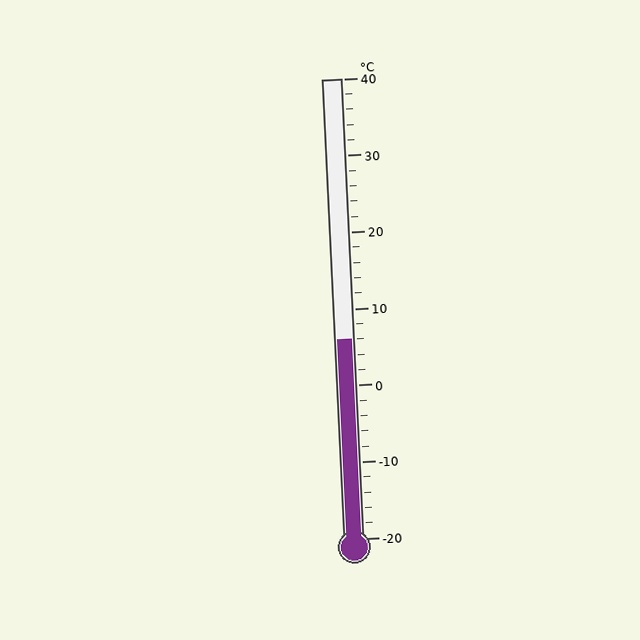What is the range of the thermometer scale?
The thermometer scale ranges from -20°C to 40°C.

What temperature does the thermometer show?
The thermometer shows approximately 6°C.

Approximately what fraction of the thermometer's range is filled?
The thermometer is filled to approximately 45% of its range.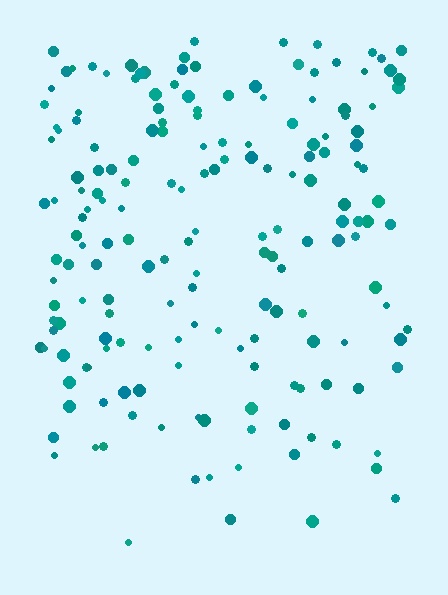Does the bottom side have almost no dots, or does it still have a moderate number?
Still a moderate number, just noticeably fewer than the top.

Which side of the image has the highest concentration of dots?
The top.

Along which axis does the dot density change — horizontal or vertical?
Vertical.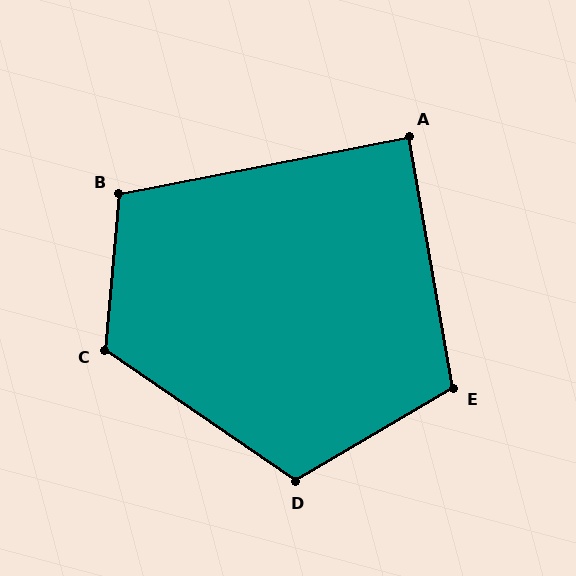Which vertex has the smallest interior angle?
A, at approximately 89 degrees.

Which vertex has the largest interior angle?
C, at approximately 119 degrees.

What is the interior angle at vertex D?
Approximately 115 degrees (obtuse).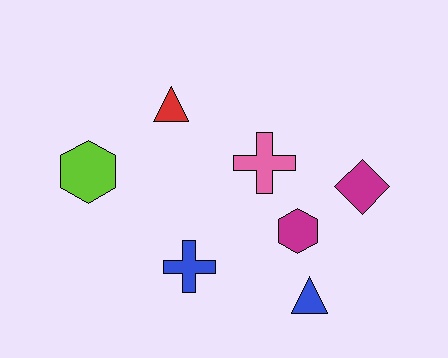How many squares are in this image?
There are no squares.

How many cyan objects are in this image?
There are no cyan objects.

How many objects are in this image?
There are 7 objects.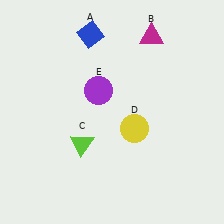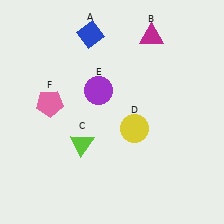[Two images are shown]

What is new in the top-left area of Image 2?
A pink pentagon (F) was added in the top-left area of Image 2.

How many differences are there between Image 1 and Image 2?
There is 1 difference between the two images.